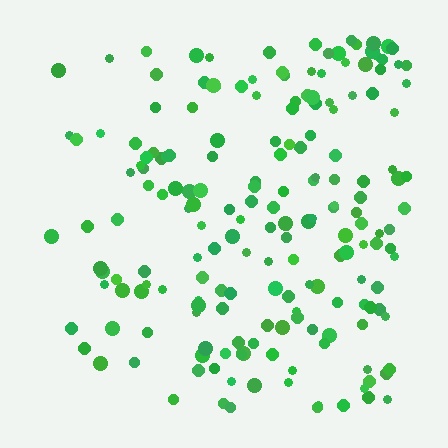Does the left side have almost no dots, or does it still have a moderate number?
Still a moderate number, just noticeably fewer than the right.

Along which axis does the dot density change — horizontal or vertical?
Horizontal.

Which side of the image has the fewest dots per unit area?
The left.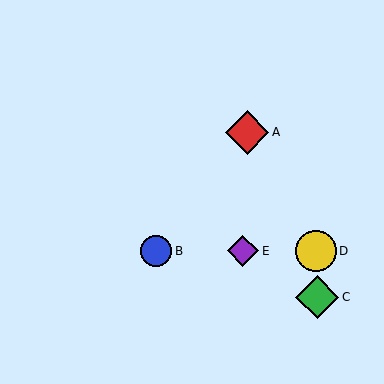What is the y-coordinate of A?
Object A is at y≈133.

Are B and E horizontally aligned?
Yes, both are at y≈251.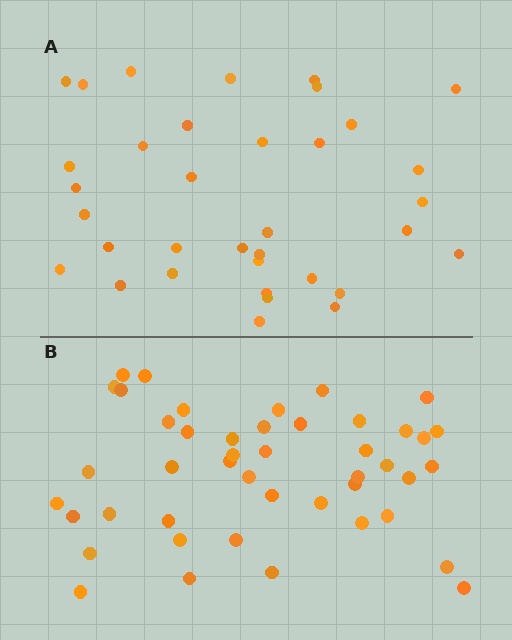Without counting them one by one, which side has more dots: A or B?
Region B (the bottom region) has more dots.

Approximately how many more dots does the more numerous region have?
Region B has roughly 10 or so more dots than region A.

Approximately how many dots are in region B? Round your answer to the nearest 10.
About 40 dots. (The exact count is 45, which rounds to 40.)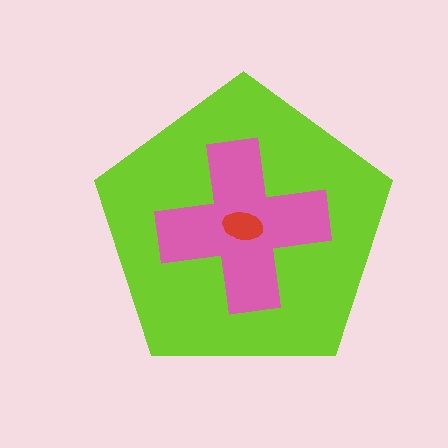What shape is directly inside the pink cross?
The red ellipse.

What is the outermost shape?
The lime pentagon.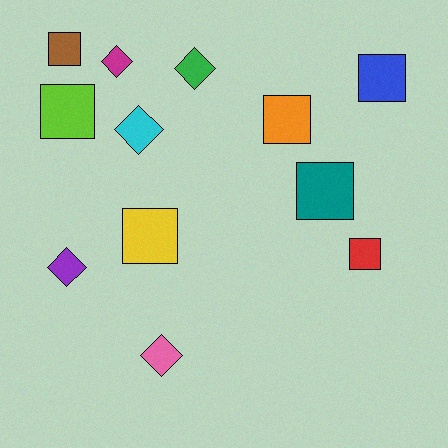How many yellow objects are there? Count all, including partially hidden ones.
There is 1 yellow object.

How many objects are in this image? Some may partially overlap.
There are 12 objects.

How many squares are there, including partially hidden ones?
There are 7 squares.